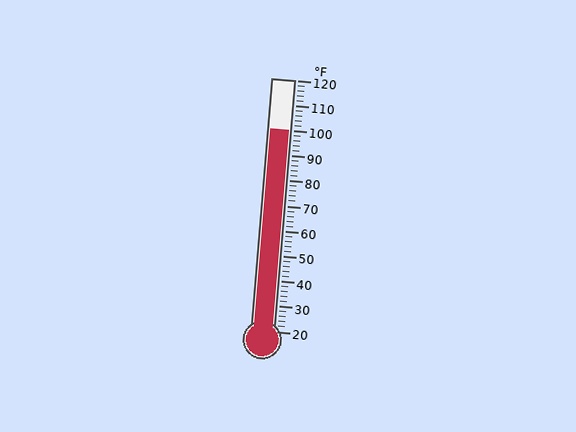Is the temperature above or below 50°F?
The temperature is above 50°F.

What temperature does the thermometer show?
The thermometer shows approximately 100°F.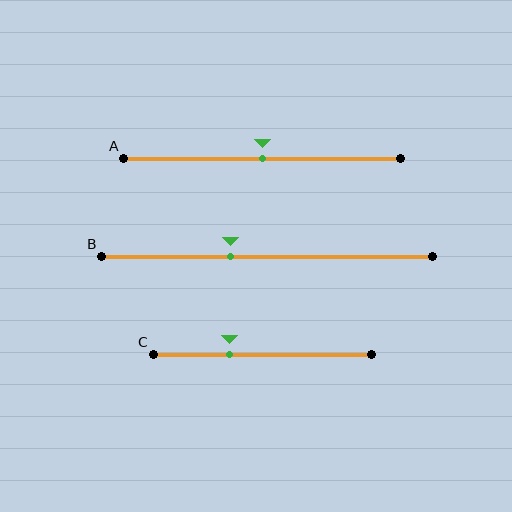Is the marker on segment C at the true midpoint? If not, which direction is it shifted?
No, the marker on segment C is shifted to the left by about 15% of the segment length.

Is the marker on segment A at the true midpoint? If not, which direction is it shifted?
Yes, the marker on segment A is at the true midpoint.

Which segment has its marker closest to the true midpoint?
Segment A has its marker closest to the true midpoint.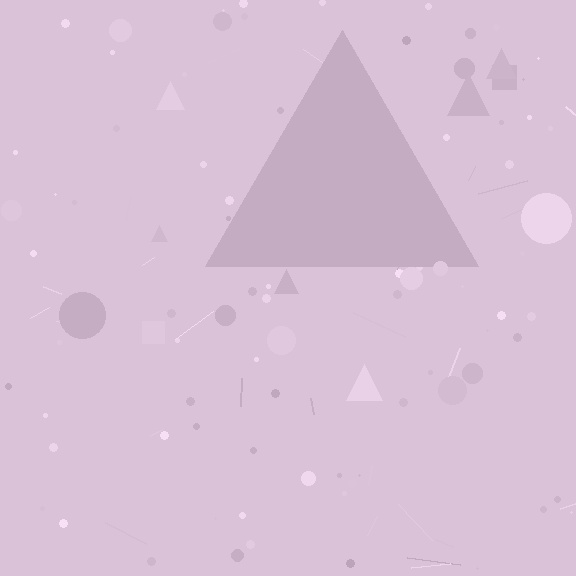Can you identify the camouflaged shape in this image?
The camouflaged shape is a triangle.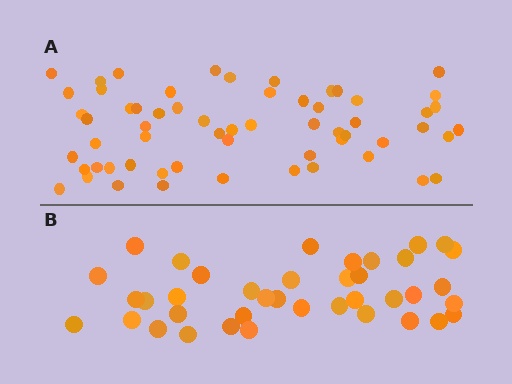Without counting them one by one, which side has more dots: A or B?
Region A (the top region) has more dots.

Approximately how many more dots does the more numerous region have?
Region A has approximately 20 more dots than region B.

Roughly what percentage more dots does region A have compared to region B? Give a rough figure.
About 55% more.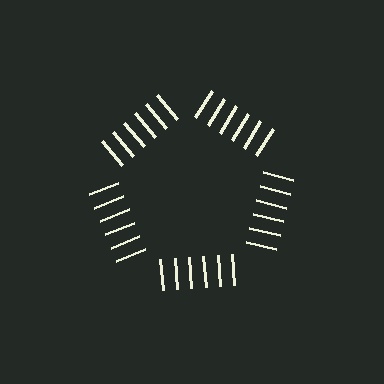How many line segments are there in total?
30 — 6 along each of the 5 edges.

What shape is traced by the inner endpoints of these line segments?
An illusory pentagon — the line segments terminate on its edges but no continuous stroke is drawn.